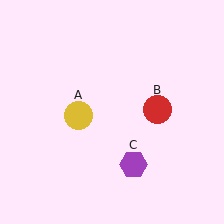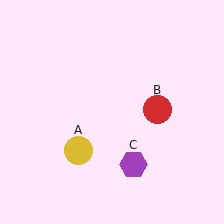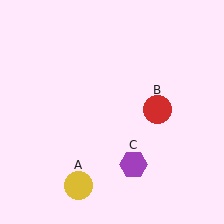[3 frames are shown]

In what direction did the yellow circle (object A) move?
The yellow circle (object A) moved down.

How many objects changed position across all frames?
1 object changed position: yellow circle (object A).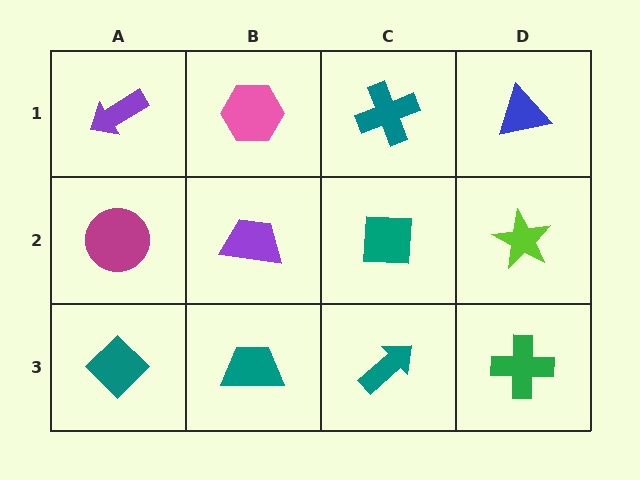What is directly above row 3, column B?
A purple trapezoid.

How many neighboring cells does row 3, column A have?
2.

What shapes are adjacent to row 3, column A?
A magenta circle (row 2, column A), a teal trapezoid (row 3, column B).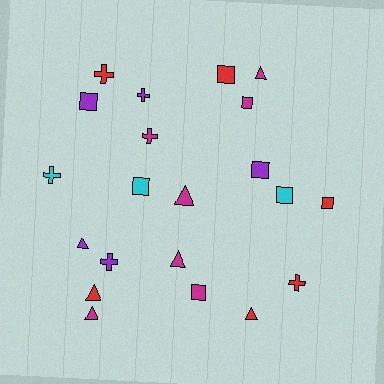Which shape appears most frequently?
Square, with 8 objects.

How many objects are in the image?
There are 21 objects.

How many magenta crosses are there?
There is 1 magenta cross.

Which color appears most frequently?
Magenta, with 7 objects.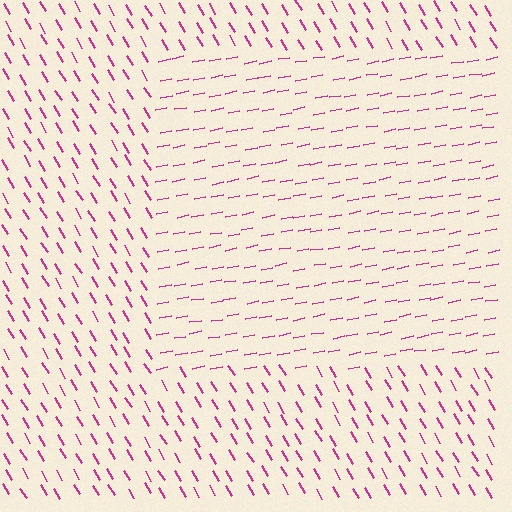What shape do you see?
I see a rectangle.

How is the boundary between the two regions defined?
The boundary is defined purely by a change in line orientation (approximately 70 degrees difference). All lines are the same color and thickness.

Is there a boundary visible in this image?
Yes, there is a texture boundary formed by a change in line orientation.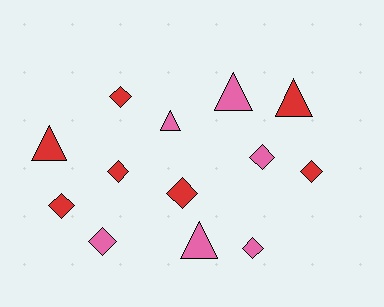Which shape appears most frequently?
Diamond, with 8 objects.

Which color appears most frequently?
Red, with 7 objects.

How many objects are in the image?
There are 13 objects.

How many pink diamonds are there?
There are 3 pink diamonds.